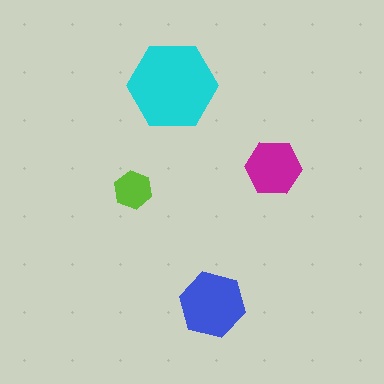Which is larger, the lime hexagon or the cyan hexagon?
The cyan one.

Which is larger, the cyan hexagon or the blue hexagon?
The cyan one.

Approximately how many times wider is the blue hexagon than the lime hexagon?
About 1.5 times wider.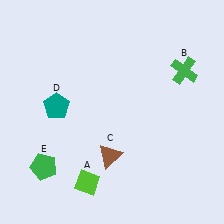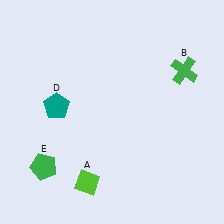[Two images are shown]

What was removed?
The brown triangle (C) was removed in Image 2.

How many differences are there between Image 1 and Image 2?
There is 1 difference between the two images.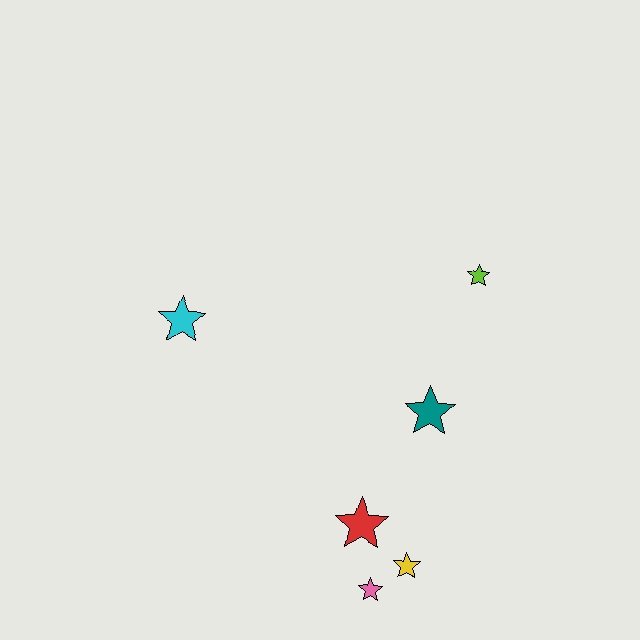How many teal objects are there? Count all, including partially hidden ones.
There is 1 teal object.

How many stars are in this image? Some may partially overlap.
There are 6 stars.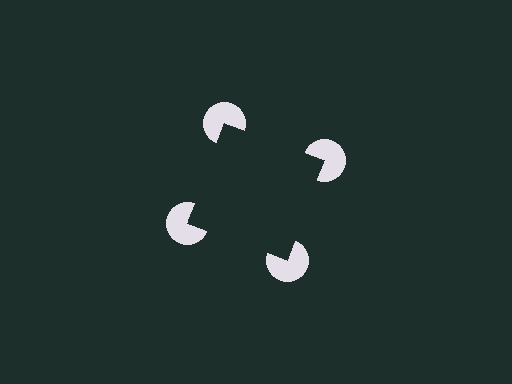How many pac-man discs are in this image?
There are 4 — one at each vertex of the illusory square.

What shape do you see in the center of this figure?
An illusory square — its edges are inferred from the aligned wedge cuts in the pac-man discs, not physically drawn.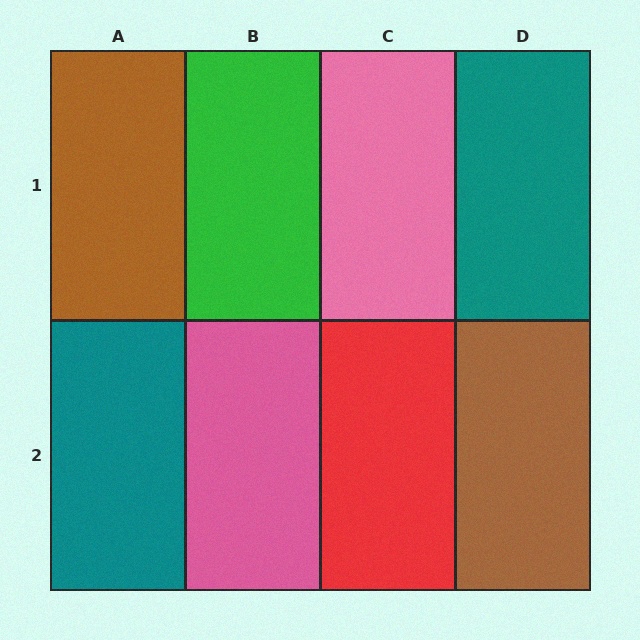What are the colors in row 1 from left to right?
Brown, green, pink, teal.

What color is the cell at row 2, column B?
Pink.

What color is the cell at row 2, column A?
Teal.